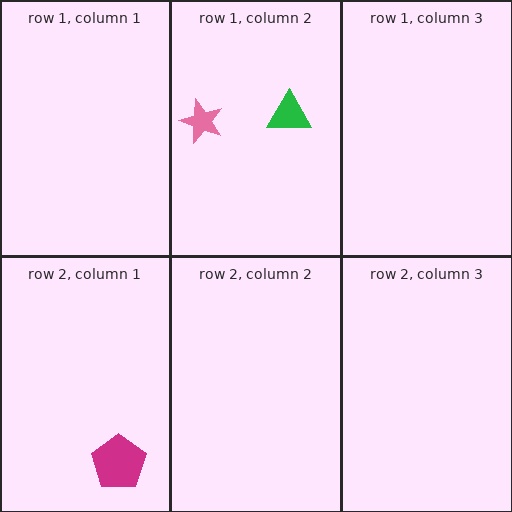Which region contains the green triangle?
The row 1, column 2 region.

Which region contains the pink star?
The row 1, column 2 region.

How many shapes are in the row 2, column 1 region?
1.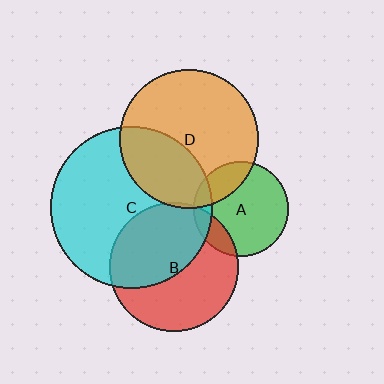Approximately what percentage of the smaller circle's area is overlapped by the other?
Approximately 20%.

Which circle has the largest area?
Circle C (cyan).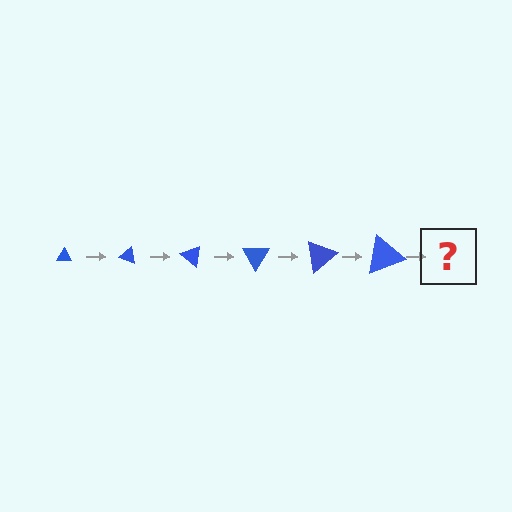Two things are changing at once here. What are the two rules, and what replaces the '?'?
The two rules are that the triangle grows larger each step and it rotates 20 degrees each step. The '?' should be a triangle, larger than the previous one and rotated 120 degrees from the start.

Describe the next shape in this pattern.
It should be a triangle, larger than the previous one and rotated 120 degrees from the start.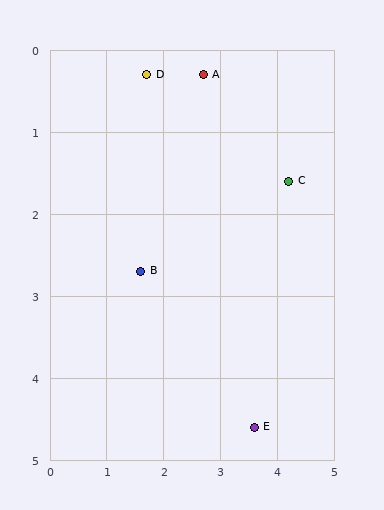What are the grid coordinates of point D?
Point D is at approximately (1.7, 0.3).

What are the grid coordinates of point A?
Point A is at approximately (2.7, 0.3).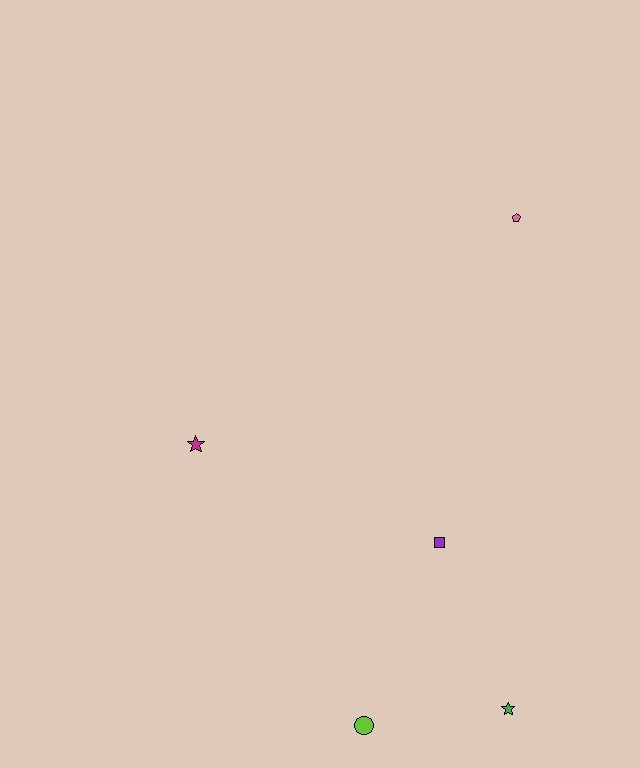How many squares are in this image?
There is 1 square.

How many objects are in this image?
There are 5 objects.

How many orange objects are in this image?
There are no orange objects.